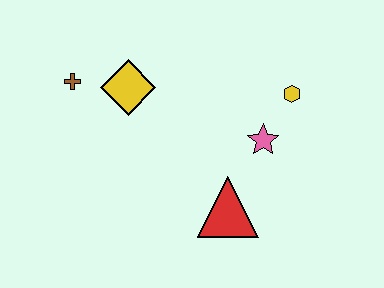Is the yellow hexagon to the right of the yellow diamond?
Yes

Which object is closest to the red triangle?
The pink star is closest to the red triangle.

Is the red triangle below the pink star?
Yes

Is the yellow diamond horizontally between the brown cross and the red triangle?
Yes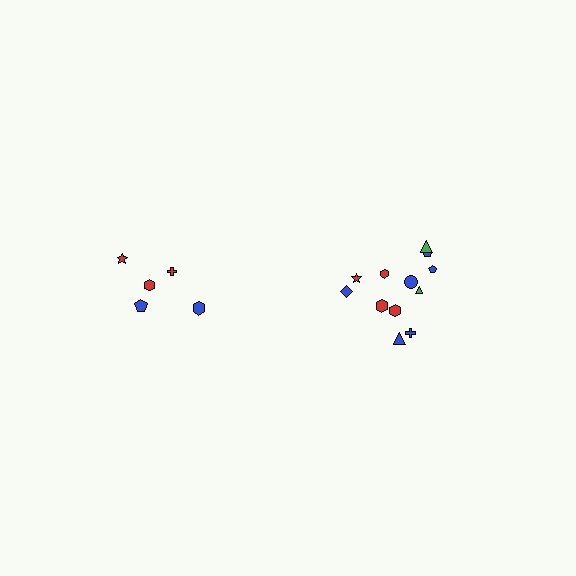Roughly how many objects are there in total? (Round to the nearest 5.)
Roughly 15 objects in total.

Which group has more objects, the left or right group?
The right group.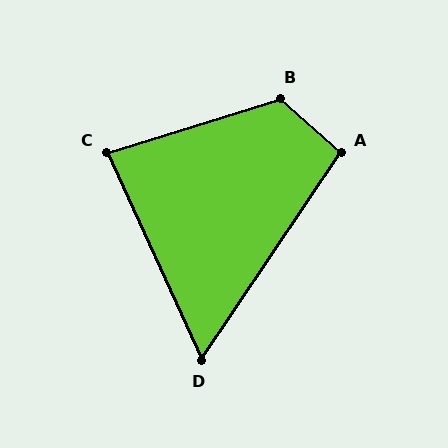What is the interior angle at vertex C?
Approximately 83 degrees (acute).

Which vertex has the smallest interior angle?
D, at approximately 59 degrees.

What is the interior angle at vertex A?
Approximately 97 degrees (obtuse).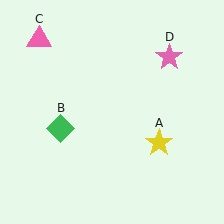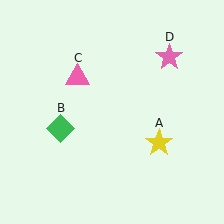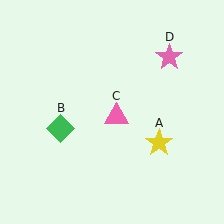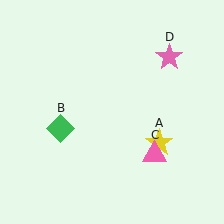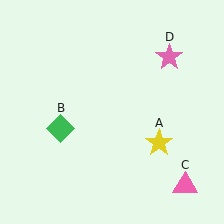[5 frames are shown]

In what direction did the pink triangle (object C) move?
The pink triangle (object C) moved down and to the right.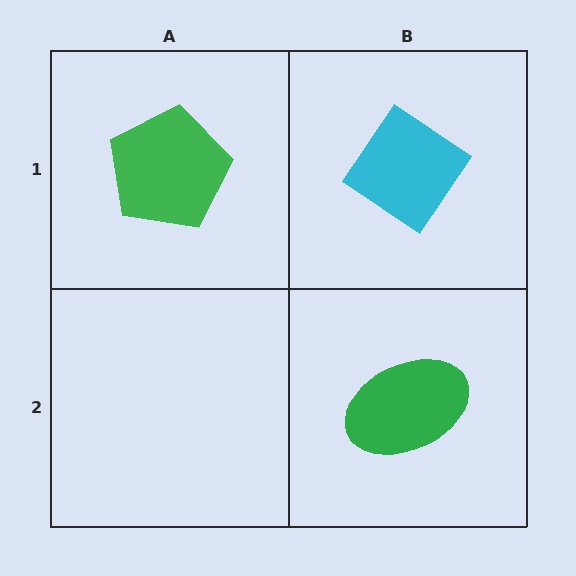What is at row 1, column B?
A cyan diamond.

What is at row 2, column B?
A green ellipse.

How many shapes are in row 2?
1 shape.